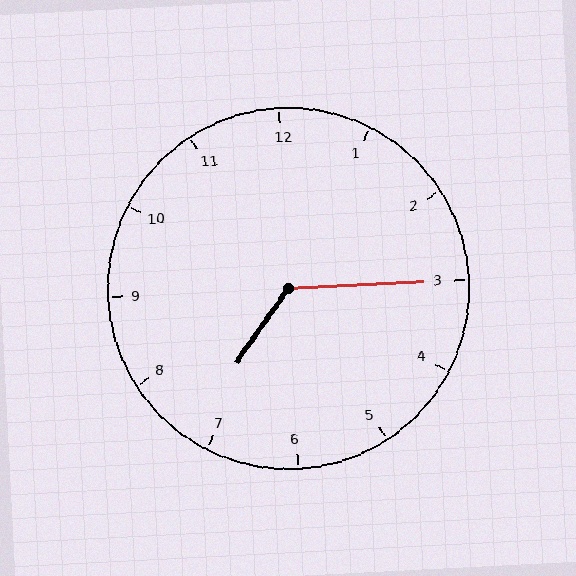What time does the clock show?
7:15.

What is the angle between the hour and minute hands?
Approximately 128 degrees.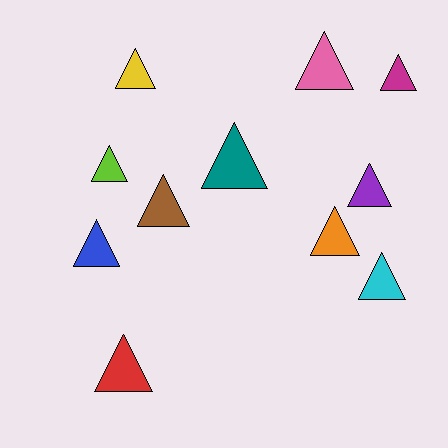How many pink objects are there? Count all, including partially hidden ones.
There is 1 pink object.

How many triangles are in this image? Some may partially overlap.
There are 11 triangles.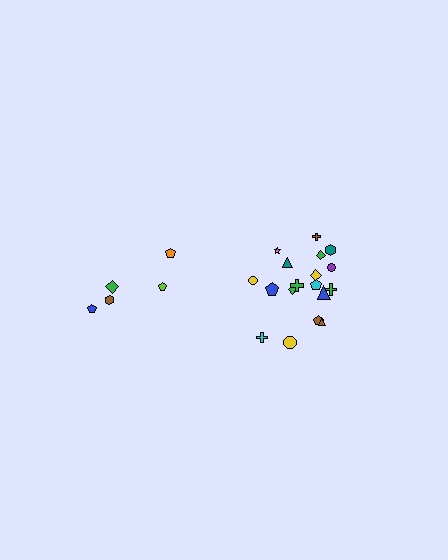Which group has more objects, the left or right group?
The right group.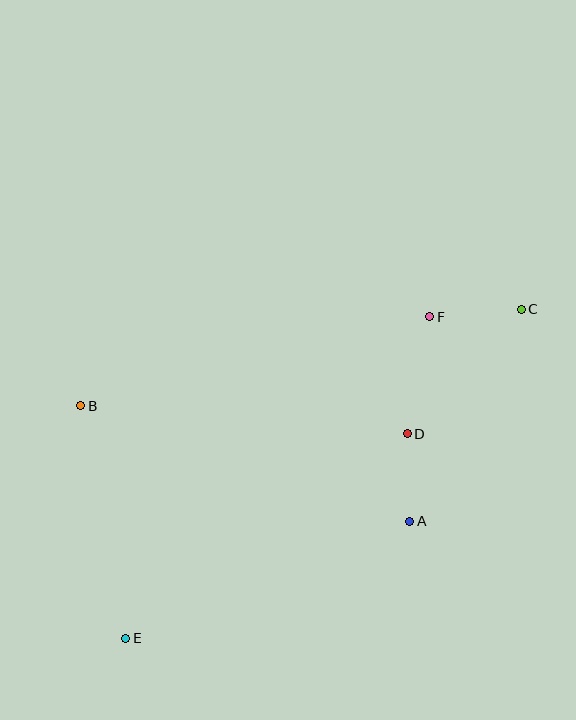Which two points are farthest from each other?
Points C and E are farthest from each other.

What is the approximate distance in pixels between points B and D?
The distance between B and D is approximately 328 pixels.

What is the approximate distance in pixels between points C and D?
The distance between C and D is approximately 169 pixels.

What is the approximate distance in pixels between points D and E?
The distance between D and E is approximately 348 pixels.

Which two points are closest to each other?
Points A and D are closest to each other.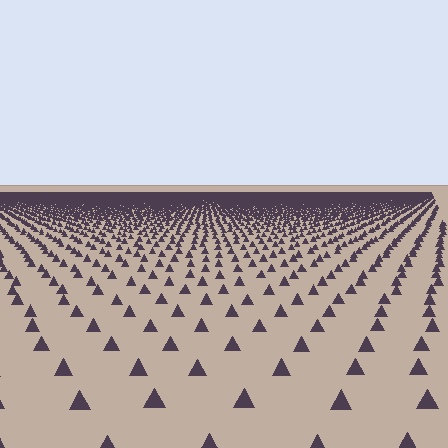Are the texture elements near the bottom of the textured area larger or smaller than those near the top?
Larger. Near the bottom, elements are closer to the viewer and appear at a bigger on-screen size.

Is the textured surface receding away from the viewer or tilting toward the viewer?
The surface is receding away from the viewer. Texture elements get smaller and denser toward the top.